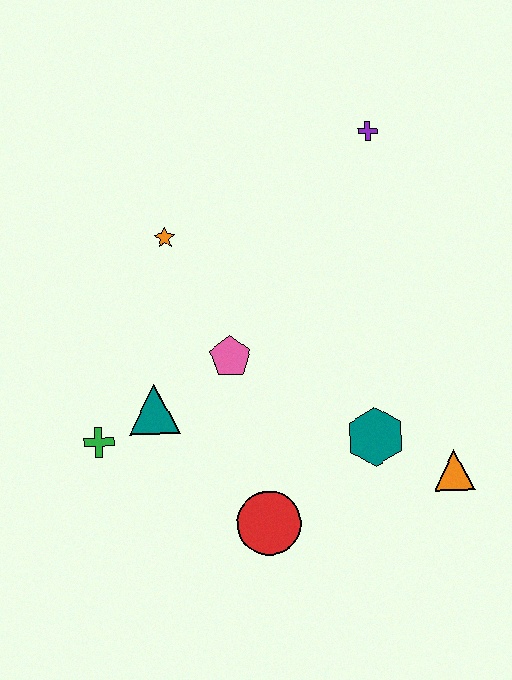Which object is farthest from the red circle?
The purple cross is farthest from the red circle.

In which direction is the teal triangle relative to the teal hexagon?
The teal triangle is to the left of the teal hexagon.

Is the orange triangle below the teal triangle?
Yes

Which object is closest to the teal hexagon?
The orange triangle is closest to the teal hexagon.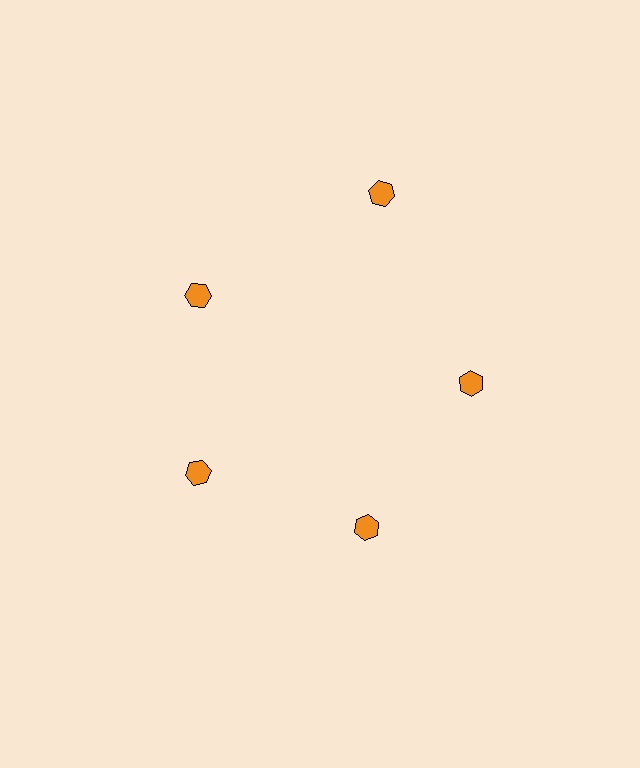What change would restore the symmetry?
The symmetry would be restored by moving it inward, back onto the ring so that all 5 hexagons sit at equal angles and equal distance from the center.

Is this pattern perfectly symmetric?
No. The 5 orange hexagons are arranged in a ring, but one element near the 1 o'clock position is pushed outward from the center, breaking the 5-fold rotational symmetry.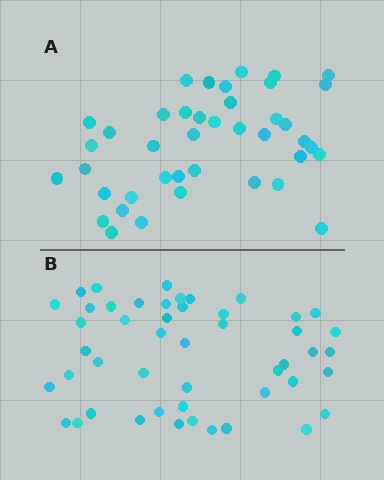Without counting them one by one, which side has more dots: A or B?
Region B (the bottom region) has more dots.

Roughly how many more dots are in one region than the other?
Region B has roughly 8 or so more dots than region A.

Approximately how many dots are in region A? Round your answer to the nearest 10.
About 40 dots. (The exact count is 41, which rounds to 40.)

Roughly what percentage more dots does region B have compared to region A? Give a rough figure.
About 15% more.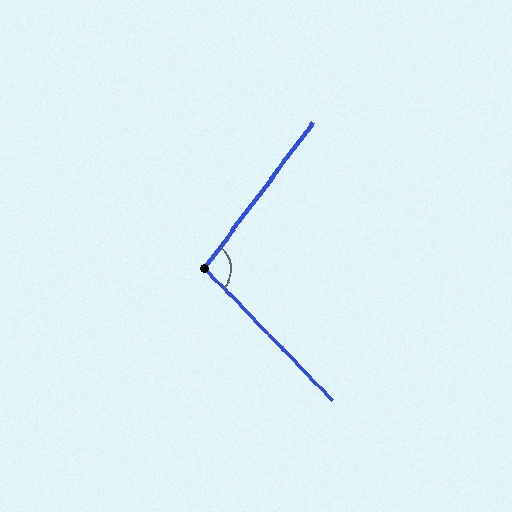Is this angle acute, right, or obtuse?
It is obtuse.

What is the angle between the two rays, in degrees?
Approximately 99 degrees.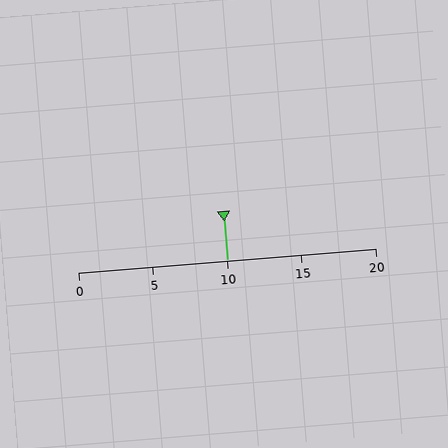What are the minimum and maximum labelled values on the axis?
The axis runs from 0 to 20.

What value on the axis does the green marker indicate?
The marker indicates approximately 10.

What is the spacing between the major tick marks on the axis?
The major ticks are spaced 5 apart.